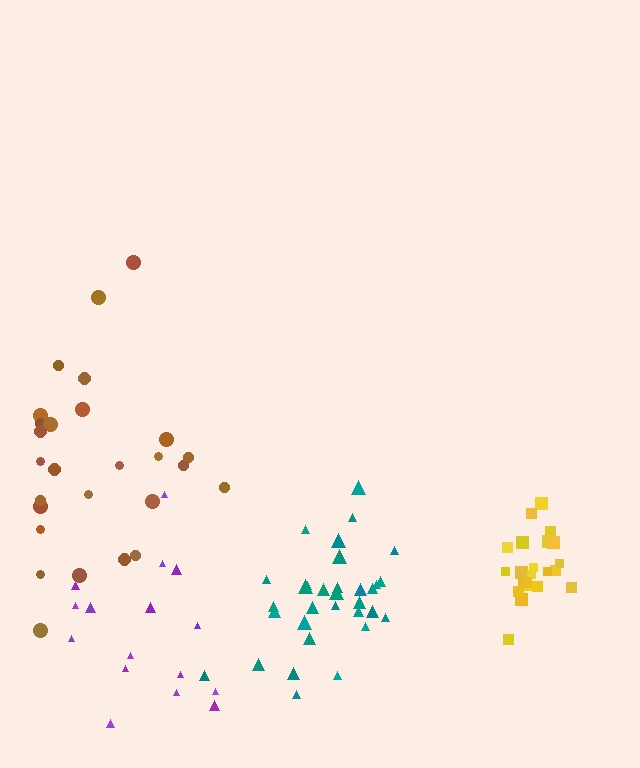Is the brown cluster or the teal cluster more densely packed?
Teal.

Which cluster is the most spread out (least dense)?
Purple.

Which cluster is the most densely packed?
Yellow.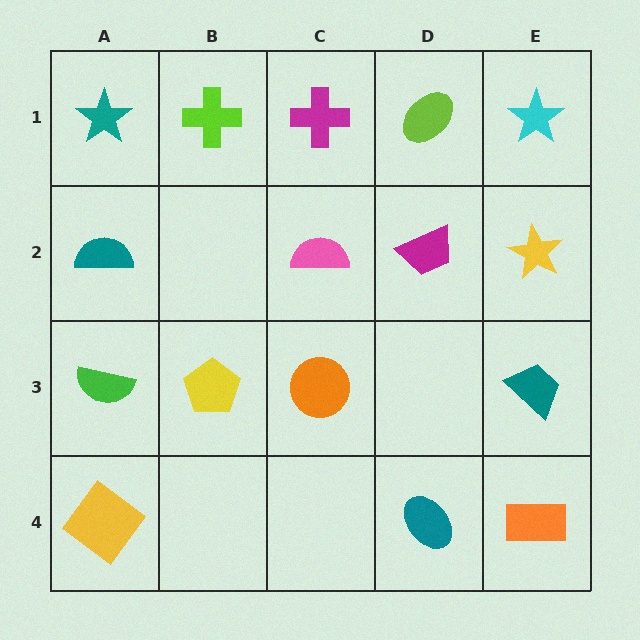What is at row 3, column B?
A yellow pentagon.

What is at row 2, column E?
A yellow star.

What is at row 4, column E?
An orange rectangle.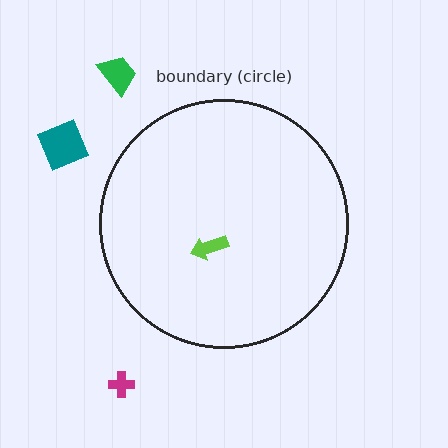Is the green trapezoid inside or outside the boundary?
Outside.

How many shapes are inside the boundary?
1 inside, 3 outside.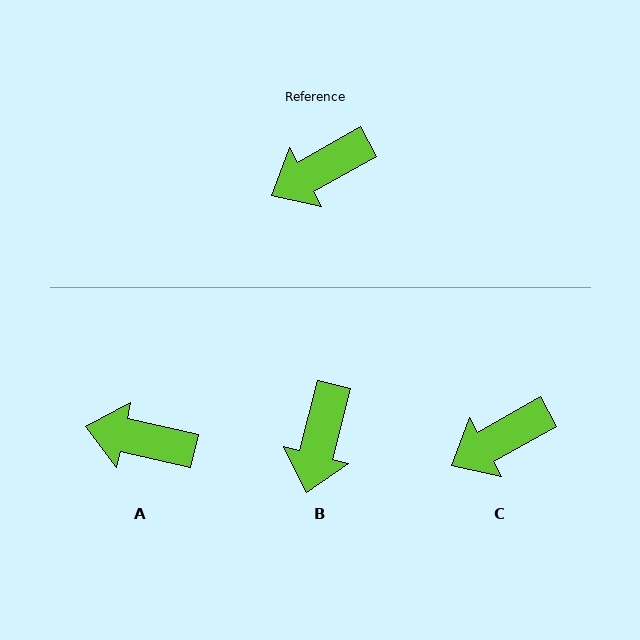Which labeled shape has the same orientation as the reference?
C.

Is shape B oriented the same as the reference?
No, it is off by about 46 degrees.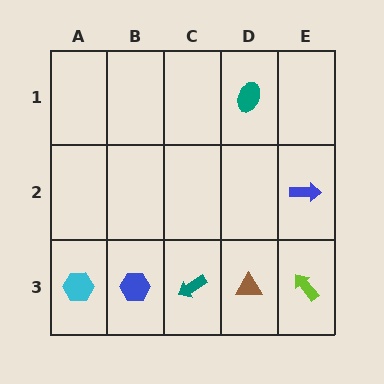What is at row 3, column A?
A cyan hexagon.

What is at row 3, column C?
A teal arrow.